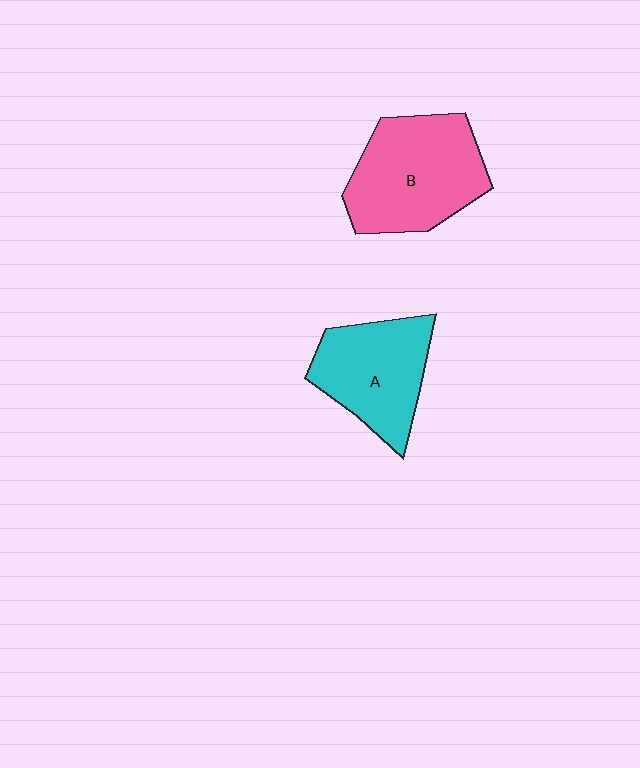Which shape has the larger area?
Shape B (pink).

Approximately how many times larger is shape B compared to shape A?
Approximately 1.2 times.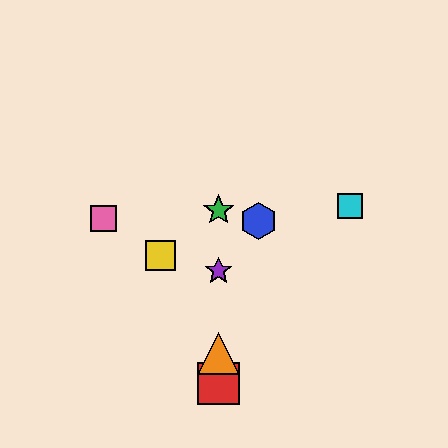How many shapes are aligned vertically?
4 shapes (the red square, the green star, the purple star, the orange triangle) are aligned vertically.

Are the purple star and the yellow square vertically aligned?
No, the purple star is at x≈219 and the yellow square is at x≈161.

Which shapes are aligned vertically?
The red square, the green star, the purple star, the orange triangle are aligned vertically.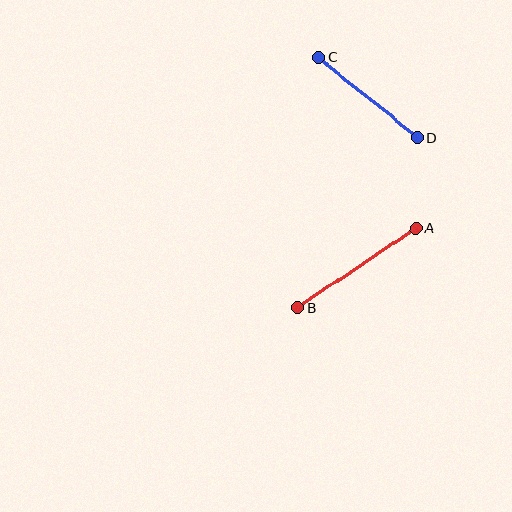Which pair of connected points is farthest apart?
Points A and B are farthest apart.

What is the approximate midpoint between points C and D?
The midpoint is at approximately (368, 98) pixels.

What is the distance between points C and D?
The distance is approximately 128 pixels.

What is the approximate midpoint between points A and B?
The midpoint is at approximately (357, 268) pixels.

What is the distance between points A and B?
The distance is approximately 142 pixels.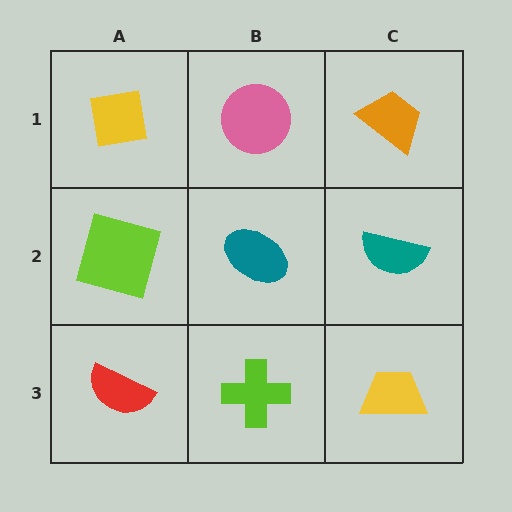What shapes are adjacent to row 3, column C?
A teal semicircle (row 2, column C), a lime cross (row 3, column B).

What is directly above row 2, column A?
A yellow square.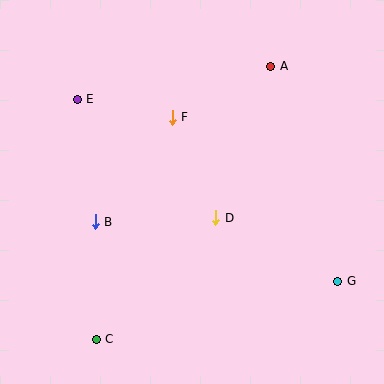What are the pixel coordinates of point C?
Point C is at (96, 339).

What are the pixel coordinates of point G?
Point G is at (338, 281).